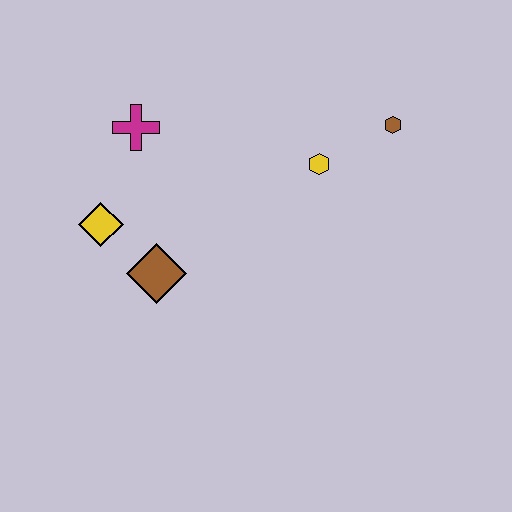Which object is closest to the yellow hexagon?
The brown hexagon is closest to the yellow hexagon.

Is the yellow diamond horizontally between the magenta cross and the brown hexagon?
No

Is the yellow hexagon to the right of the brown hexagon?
No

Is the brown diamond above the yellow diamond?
No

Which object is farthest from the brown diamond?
The brown hexagon is farthest from the brown diamond.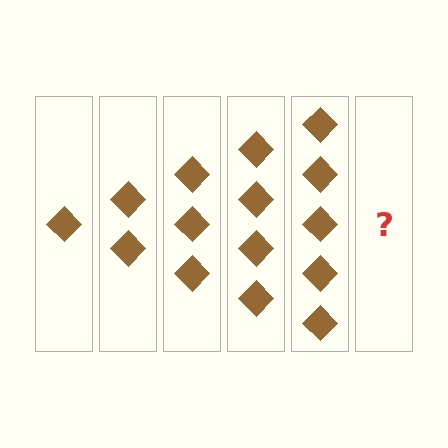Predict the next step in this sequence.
The next step is 6 diamonds.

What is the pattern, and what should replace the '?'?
The pattern is that each step adds one more diamond. The '?' should be 6 diamonds.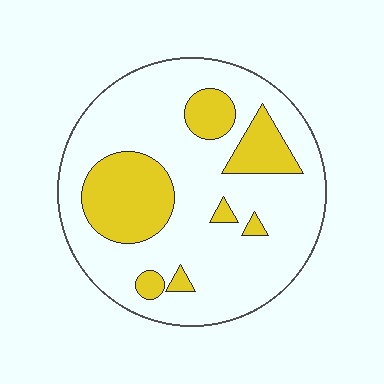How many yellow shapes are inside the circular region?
7.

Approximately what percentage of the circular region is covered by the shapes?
Approximately 25%.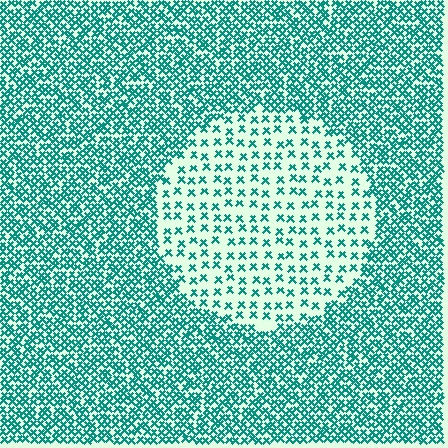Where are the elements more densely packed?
The elements are more densely packed outside the circle boundary.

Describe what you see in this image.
The image contains small teal elements arranged at two different densities. A circle-shaped region is visible where the elements are less densely packed than the surrounding area.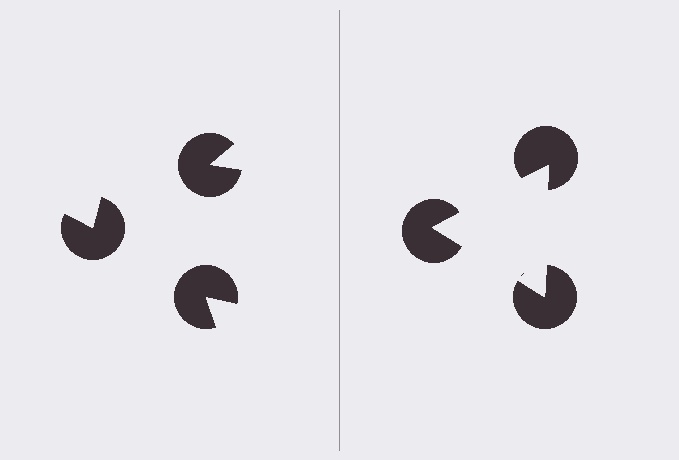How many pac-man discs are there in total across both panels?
6 — 3 on each side.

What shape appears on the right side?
An illusory triangle.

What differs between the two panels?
The pac-man discs are positioned identically on both sides; only the wedge orientations differ. On the right they align to a triangle; on the left they are misaligned.